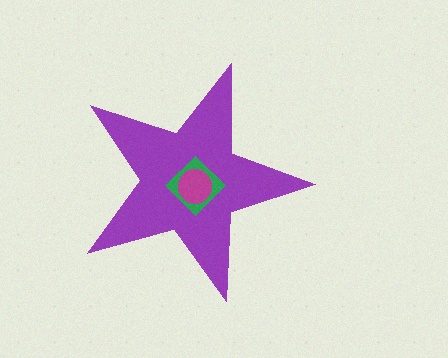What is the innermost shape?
The magenta circle.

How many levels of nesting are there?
3.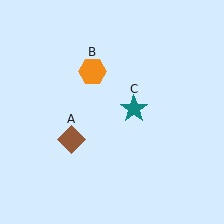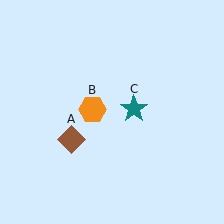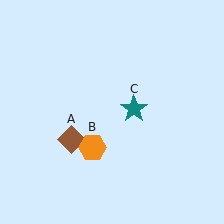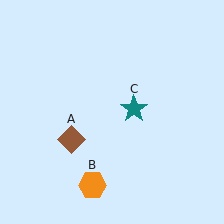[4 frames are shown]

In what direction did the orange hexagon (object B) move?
The orange hexagon (object B) moved down.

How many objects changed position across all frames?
1 object changed position: orange hexagon (object B).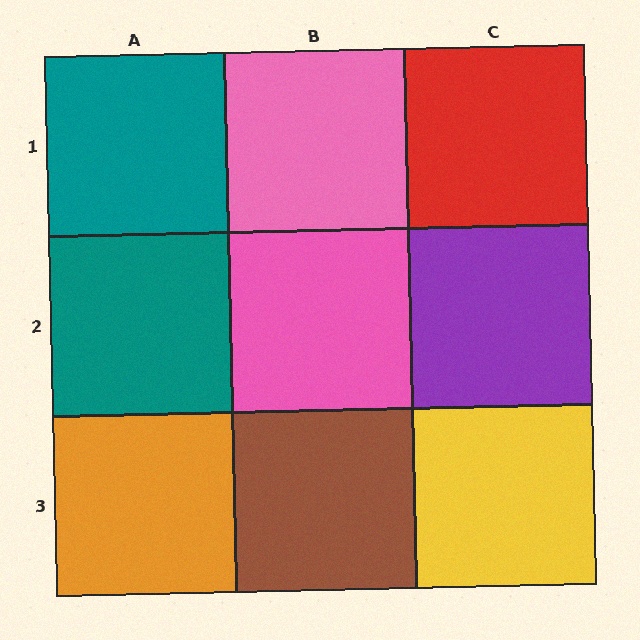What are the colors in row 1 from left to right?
Teal, pink, red.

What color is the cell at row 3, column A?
Orange.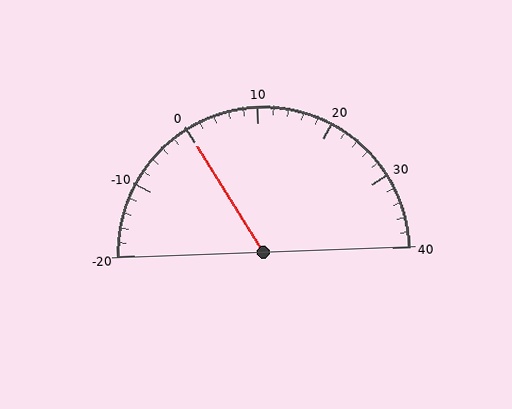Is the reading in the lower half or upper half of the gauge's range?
The reading is in the lower half of the range (-20 to 40).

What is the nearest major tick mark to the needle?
The nearest major tick mark is 0.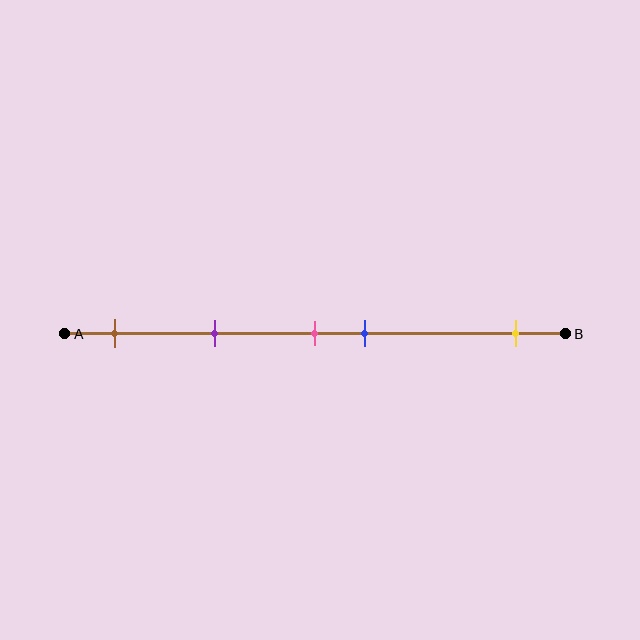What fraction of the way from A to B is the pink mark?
The pink mark is approximately 50% (0.5) of the way from A to B.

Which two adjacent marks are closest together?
The pink and blue marks are the closest adjacent pair.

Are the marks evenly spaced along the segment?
No, the marks are not evenly spaced.